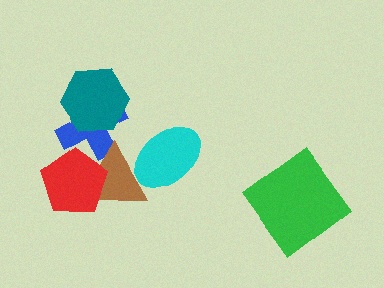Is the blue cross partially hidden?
Yes, it is partially covered by another shape.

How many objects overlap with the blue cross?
3 objects overlap with the blue cross.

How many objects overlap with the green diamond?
0 objects overlap with the green diamond.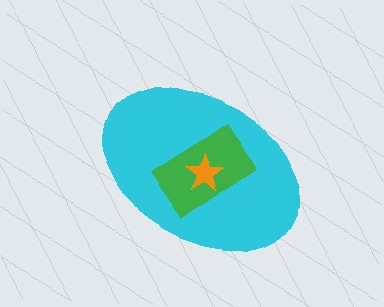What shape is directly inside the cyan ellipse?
The green rectangle.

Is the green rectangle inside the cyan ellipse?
Yes.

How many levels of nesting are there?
3.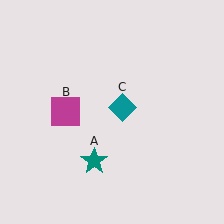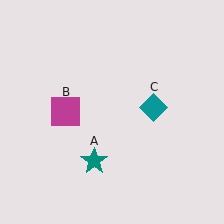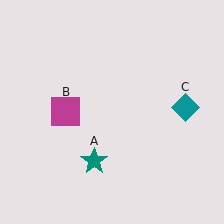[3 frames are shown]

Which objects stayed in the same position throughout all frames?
Teal star (object A) and magenta square (object B) remained stationary.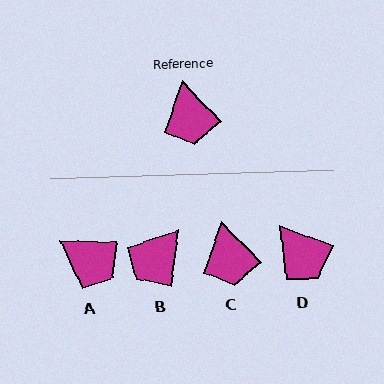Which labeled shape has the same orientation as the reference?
C.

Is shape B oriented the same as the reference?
No, it is off by about 52 degrees.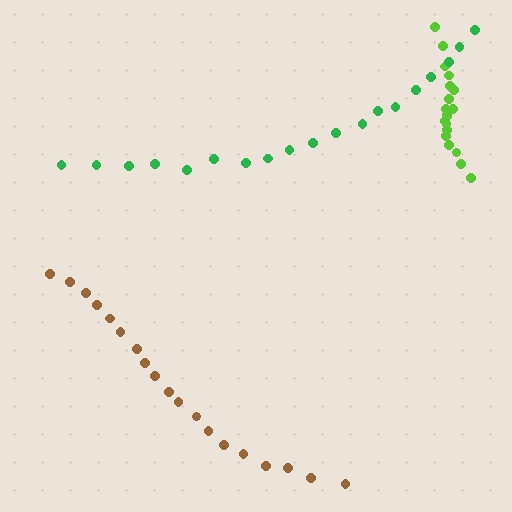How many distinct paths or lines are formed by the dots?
There are 3 distinct paths.